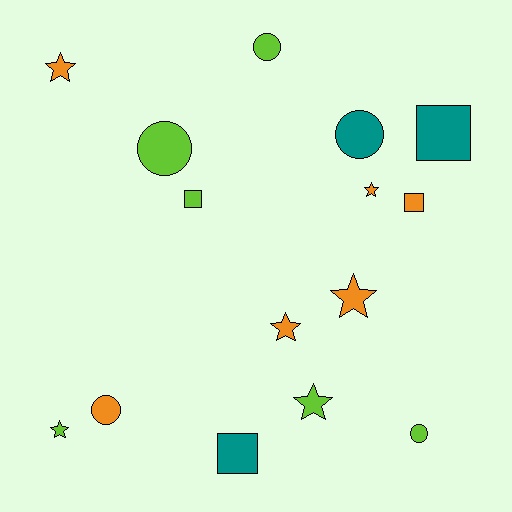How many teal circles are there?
There is 1 teal circle.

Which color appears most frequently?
Lime, with 6 objects.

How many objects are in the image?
There are 15 objects.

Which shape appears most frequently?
Star, with 6 objects.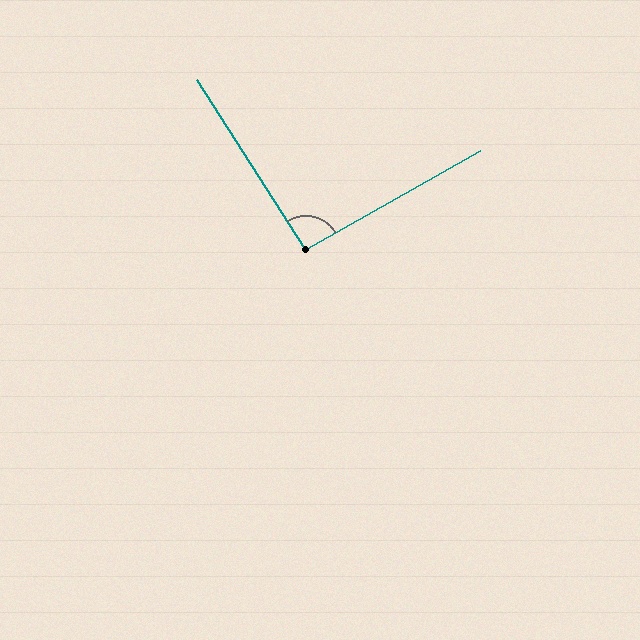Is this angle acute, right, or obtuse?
It is approximately a right angle.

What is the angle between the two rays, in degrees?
Approximately 93 degrees.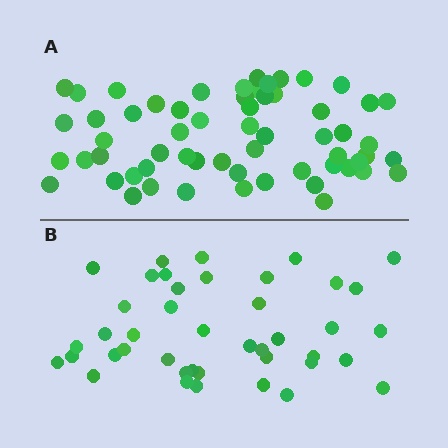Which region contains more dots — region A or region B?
Region A (the top region) has more dots.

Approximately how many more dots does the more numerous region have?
Region A has approximately 20 more dots than region B.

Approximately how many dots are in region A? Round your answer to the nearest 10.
About 60 dots.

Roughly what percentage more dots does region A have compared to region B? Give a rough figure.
About 45% more.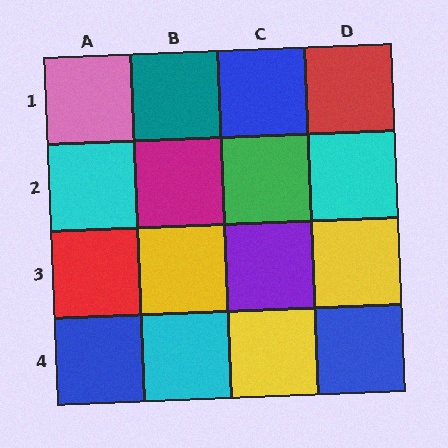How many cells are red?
2 cells are red.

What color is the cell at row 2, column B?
Magenta.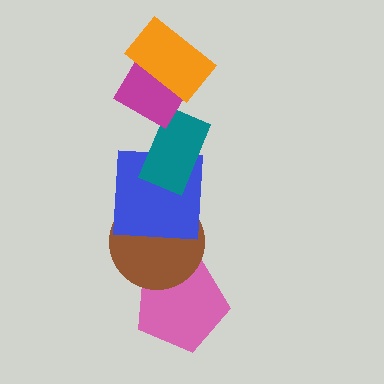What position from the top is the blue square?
The blue square is 4th from the top.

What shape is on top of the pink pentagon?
The brown circle is on top of the pink pentagon.